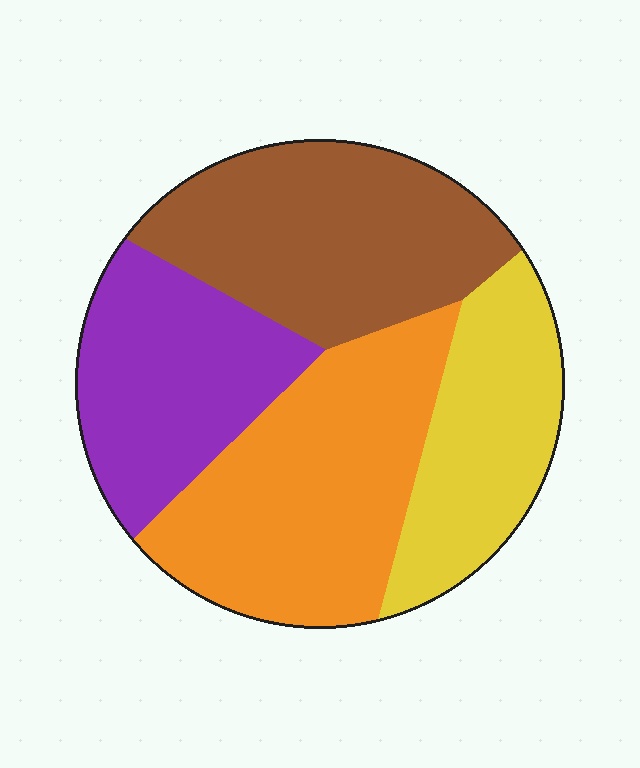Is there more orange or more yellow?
Orange.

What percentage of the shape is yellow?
Yellow covers around 20% of the shape.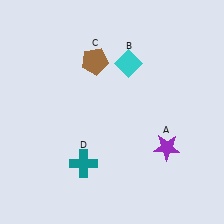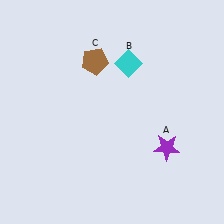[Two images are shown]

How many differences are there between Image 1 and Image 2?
There is 1 difference between the two images.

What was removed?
The teal cross (D) was removed in Image 2.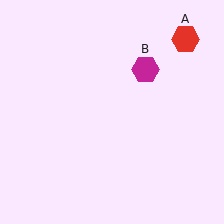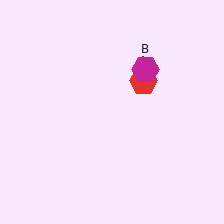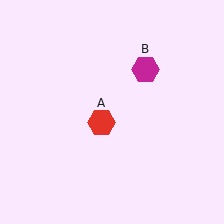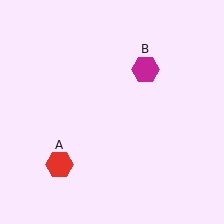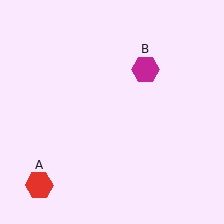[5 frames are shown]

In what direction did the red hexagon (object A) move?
The red hexagon (object A) moved down and to the left.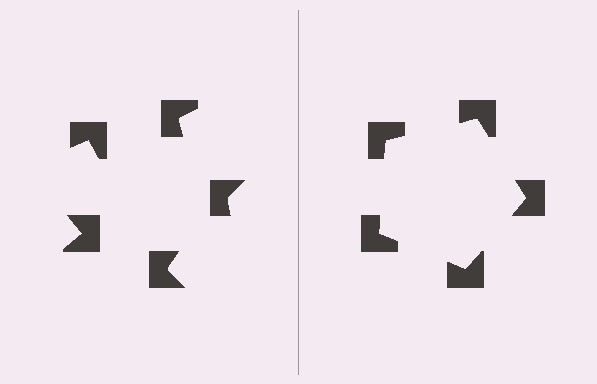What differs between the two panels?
The notched squares are positioned identically on both sides; only the wedge orientations differ. On the right they align to a pentagon; on the left they are misaligned.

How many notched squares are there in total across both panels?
10 — 5 on each side.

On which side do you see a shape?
An illusory pentagon appears on the right side. On the left side the wedge cuts are rotated, so no coherent shape forms.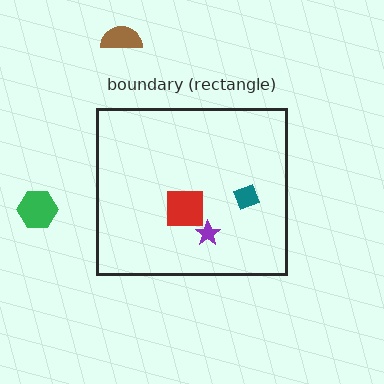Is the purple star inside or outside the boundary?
Inside.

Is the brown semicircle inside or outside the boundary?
Outside.